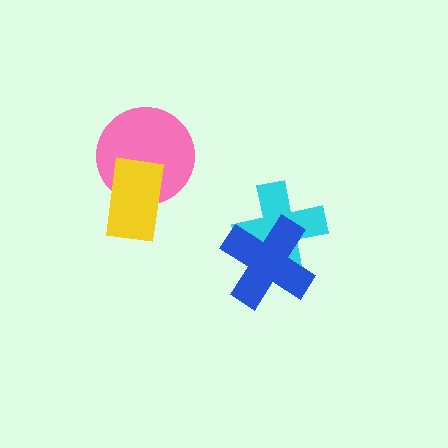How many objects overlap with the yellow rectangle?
1 object overlaps with the yellow rectangle.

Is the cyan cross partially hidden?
Yes, it is partially covered by another shape.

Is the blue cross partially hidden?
No, no other shape covers it.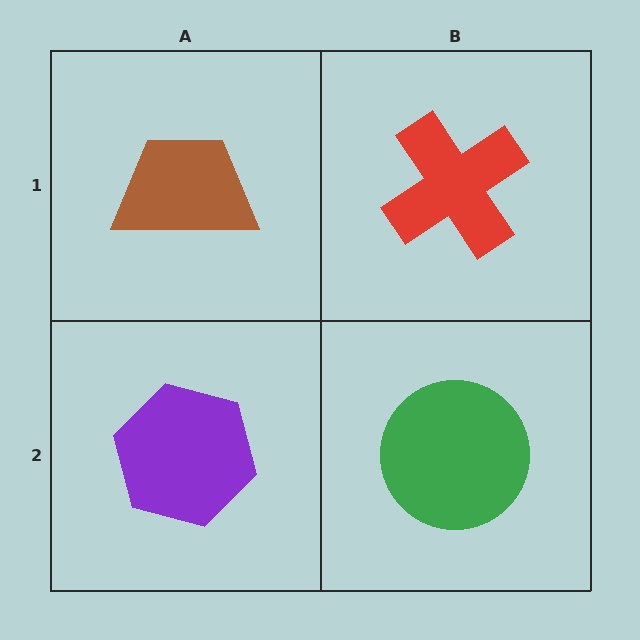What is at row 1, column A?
A brown trapezoid.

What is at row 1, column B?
A red cross.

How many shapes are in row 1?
2 shapes.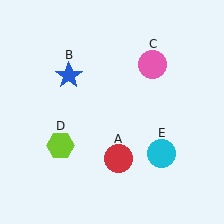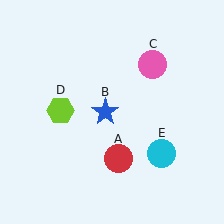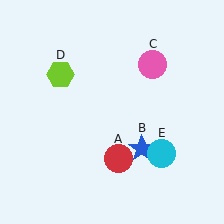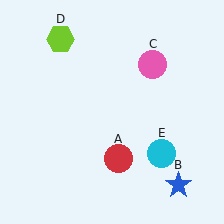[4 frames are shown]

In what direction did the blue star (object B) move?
The blue star (object B) moved down and to the right.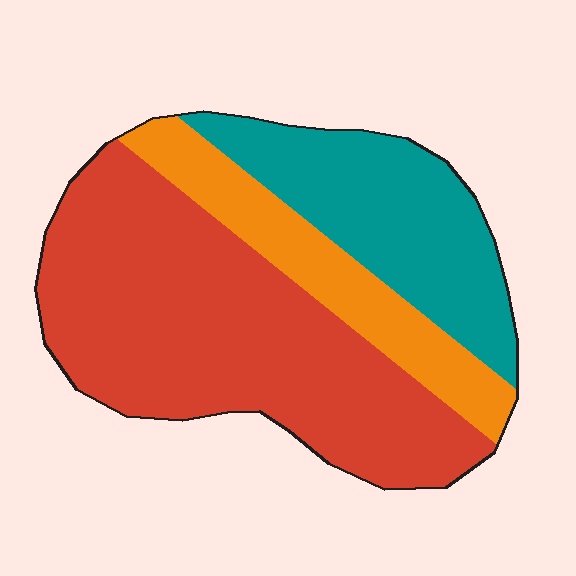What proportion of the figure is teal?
Teal takes up about one quarter (1/4) of the figure.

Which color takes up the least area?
Orange, at roughly 20%.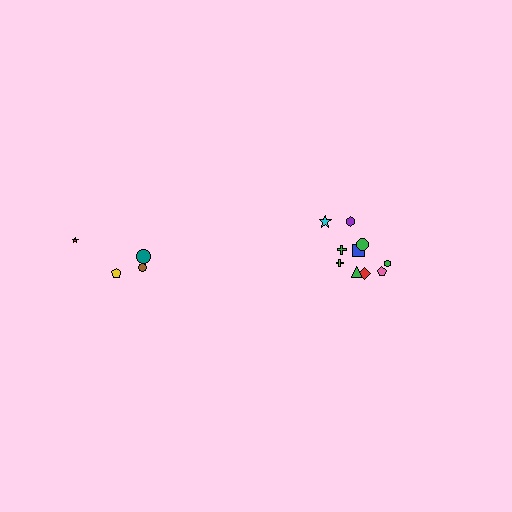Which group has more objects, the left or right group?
The right group.